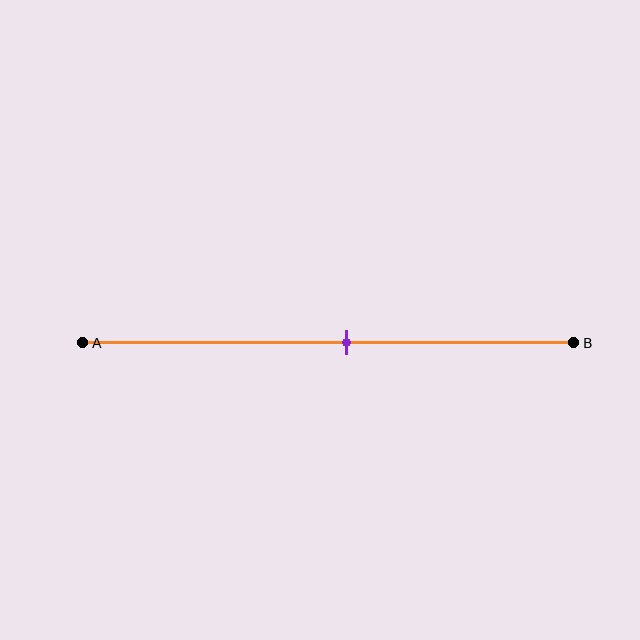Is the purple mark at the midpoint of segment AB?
No, the mark is at about 55% from A, not at the 50% midpoint.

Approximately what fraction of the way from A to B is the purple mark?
The purple mark is approximately 55% of the way from A to B.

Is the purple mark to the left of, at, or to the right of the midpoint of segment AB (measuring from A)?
The purple mark is to the right of the midpoint of segment AB.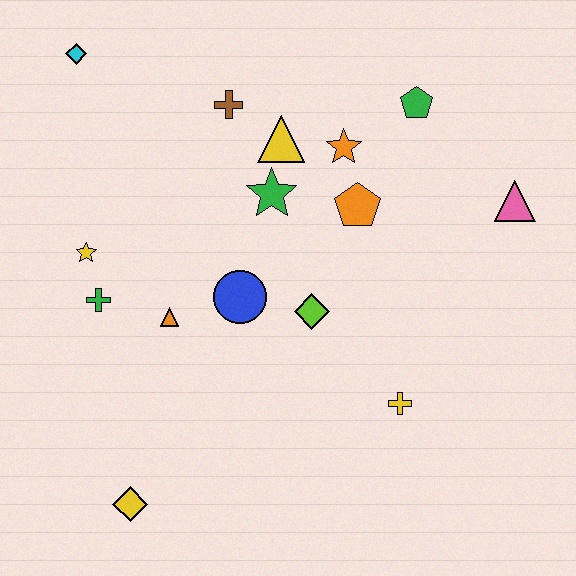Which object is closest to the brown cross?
The yellow triangle is closest to the brown cross.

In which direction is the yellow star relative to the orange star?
The yellow star is to the left of the orange star.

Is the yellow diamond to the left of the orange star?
Yes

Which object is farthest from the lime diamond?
The cyan diamond is farthest from the lime diamond.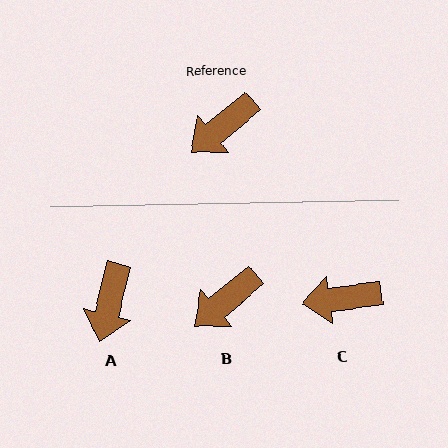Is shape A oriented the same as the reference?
No, it is off by about 36 degrees.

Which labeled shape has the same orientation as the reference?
B.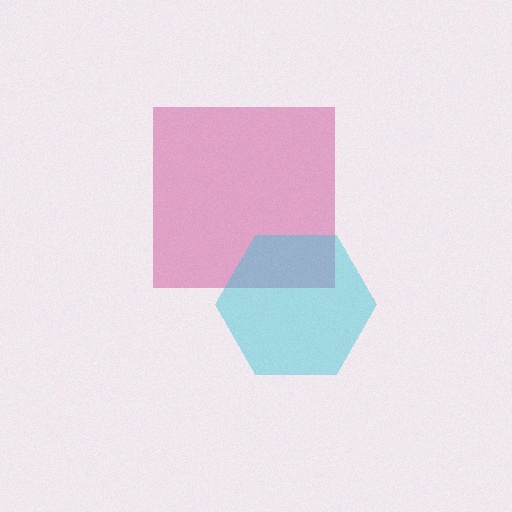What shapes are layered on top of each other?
The layered shapes are: a magenta square, a cyan hexagon.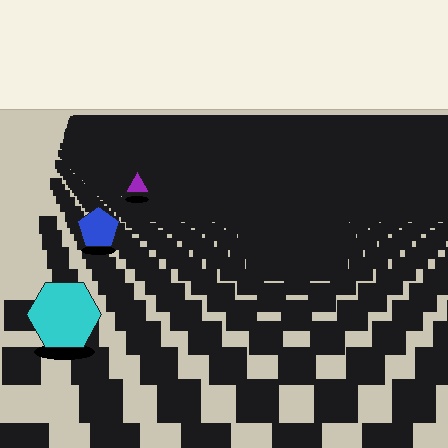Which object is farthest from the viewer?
The purple triangle is farthest from the viewer. It appears smaller and the ground texture around it is denser.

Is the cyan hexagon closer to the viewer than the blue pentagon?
Yes. The cyan hexagon is closer — you can tell from the texture gradient: the ground texture is coarser near it.